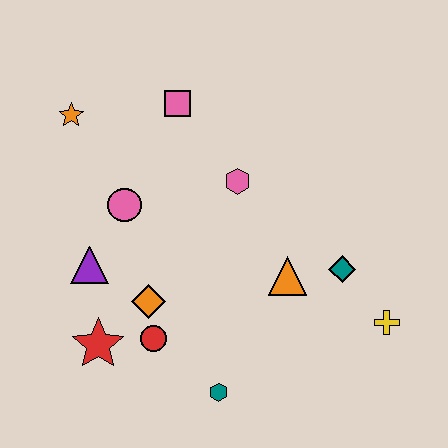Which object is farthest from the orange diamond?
The yellow cross is farthest from the orange diamond.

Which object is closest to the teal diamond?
The orange triangle is closest to the teal diamond.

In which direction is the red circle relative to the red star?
The red circle is to the right of the red star.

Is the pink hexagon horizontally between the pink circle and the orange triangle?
Yes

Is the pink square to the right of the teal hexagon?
No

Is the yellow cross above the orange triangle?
No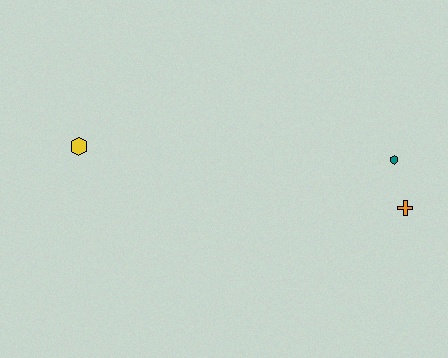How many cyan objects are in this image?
There are no cyan objects.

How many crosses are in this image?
There is 1 cross.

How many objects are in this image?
There are 3 objects.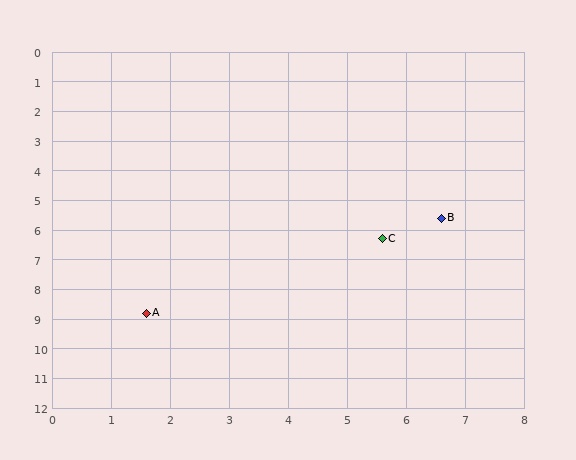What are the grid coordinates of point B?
Point B is at approximately (6.6, 5.6).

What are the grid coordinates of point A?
Point A is at approximately (1.6, 8.8).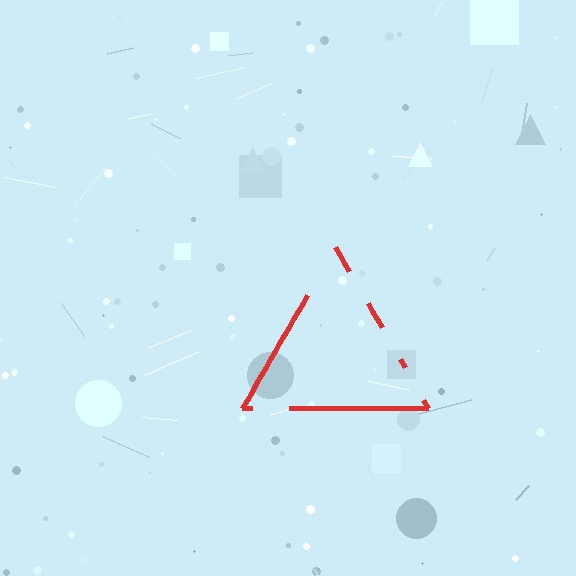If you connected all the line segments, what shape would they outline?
They would outline a triangle.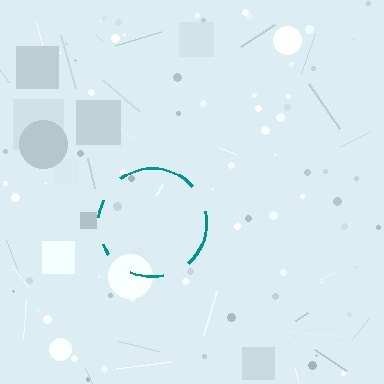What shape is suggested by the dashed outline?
The dashed outline suggests a circle.